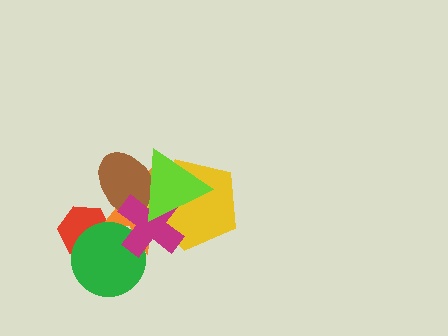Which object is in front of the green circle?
The magenta cross is in front of the green circle.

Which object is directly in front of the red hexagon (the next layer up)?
The orange star is directly in front of the red hexagon.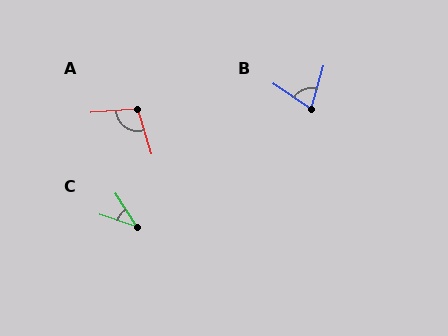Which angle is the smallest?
C, at approximately 39 degrees.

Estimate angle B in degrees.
Approximately 72 degrees.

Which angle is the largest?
A, at approximately 103 degrees.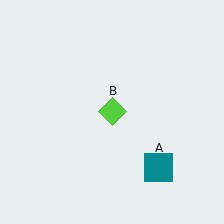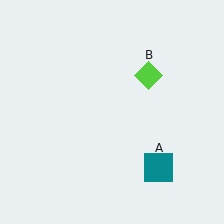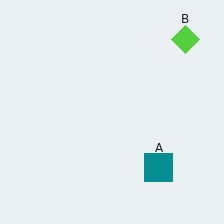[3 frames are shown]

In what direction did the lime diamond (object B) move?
The lime diamond (object B) moved up and to the right.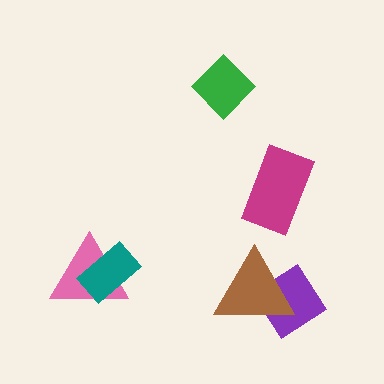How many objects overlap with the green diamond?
0 objects overlap with the green diamond.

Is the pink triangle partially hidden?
Yes, it is partially covered by another shape.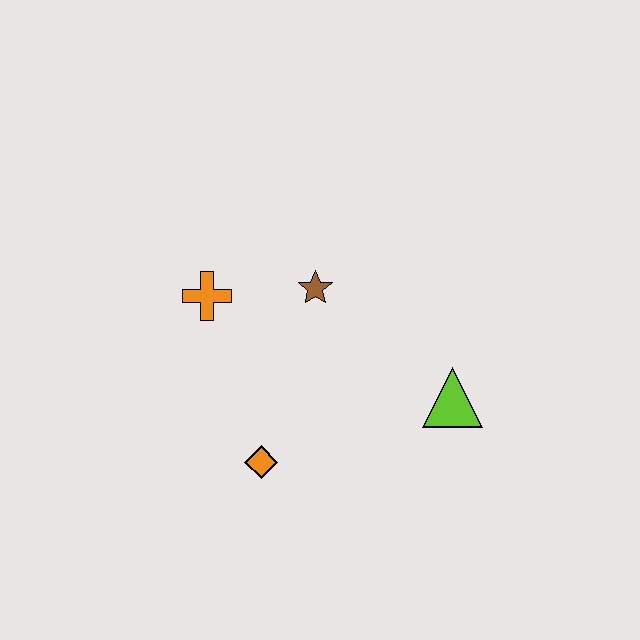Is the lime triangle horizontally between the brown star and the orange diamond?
No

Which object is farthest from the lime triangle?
The orange cross is farthest from the lime triangle.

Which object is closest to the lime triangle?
The brown star is closest to the lime triangle.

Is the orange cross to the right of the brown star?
No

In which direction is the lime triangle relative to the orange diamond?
The lime triangle is to the right of the orange diamond.